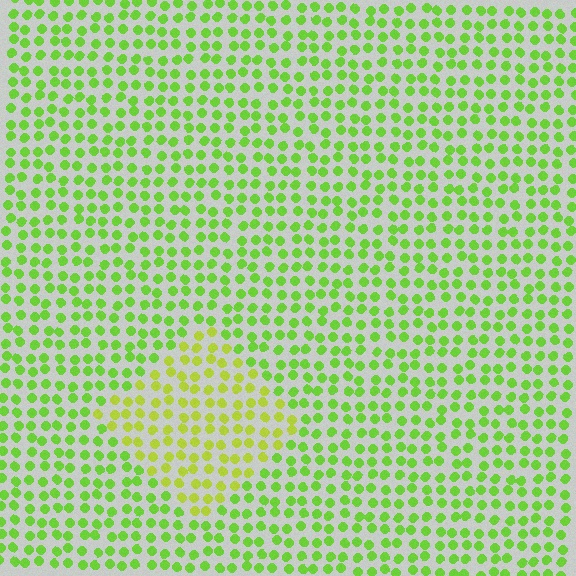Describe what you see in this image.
The image is filled with small lime elements in a uniform arrangement. A diamond-shaped region is visible where the elements are tinted to a slightly different hue, forming a subtle color boundary.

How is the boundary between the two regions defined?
The boundary is defined purely by a slight shift in hue (about 27 degrees). Spacing, size, and orientation are identical on both sides.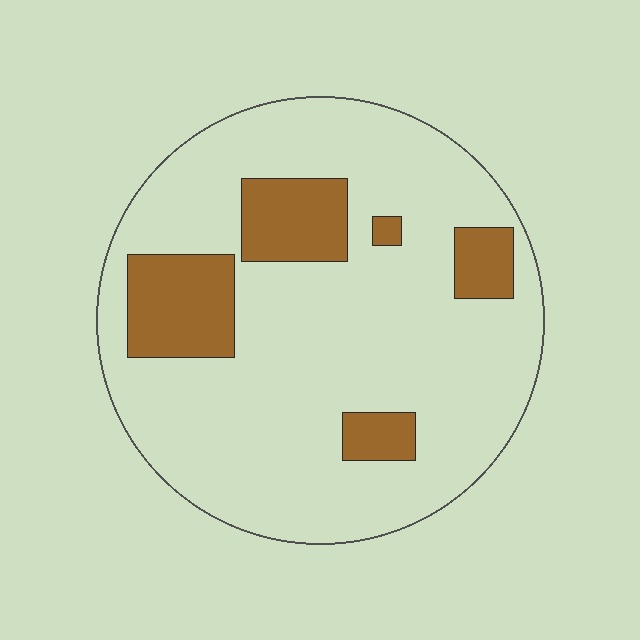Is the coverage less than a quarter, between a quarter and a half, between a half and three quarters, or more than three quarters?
Less than a quarter.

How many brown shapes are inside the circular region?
5.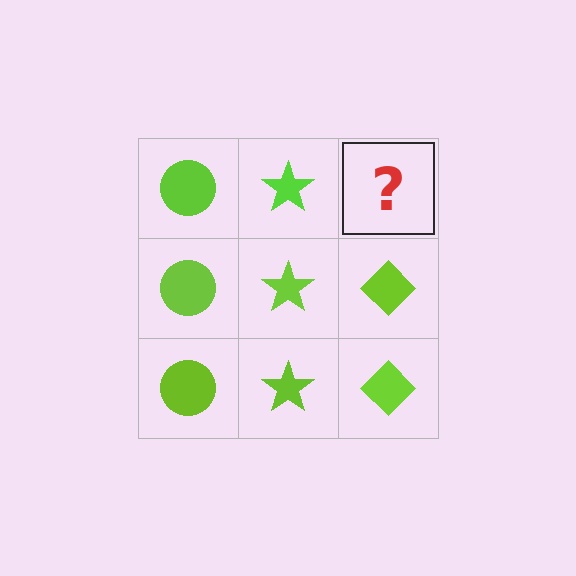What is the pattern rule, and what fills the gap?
The rule is that each column has a consistent shape. The gap should be filled with a lime diamond.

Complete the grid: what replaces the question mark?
The question mark should be replaced with a lime diamond.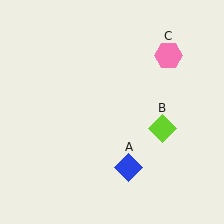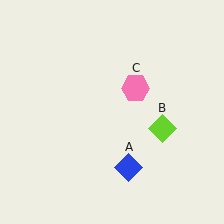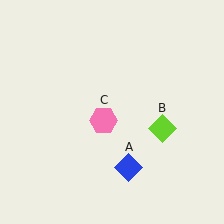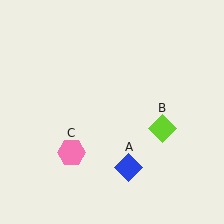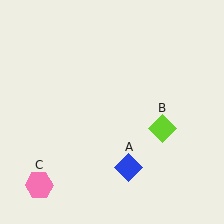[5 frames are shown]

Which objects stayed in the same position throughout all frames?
Blue diamond (object A) and lime diamond (object B) remained stationary.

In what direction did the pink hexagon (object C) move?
The pink hexagon (object C) moved down and to the left.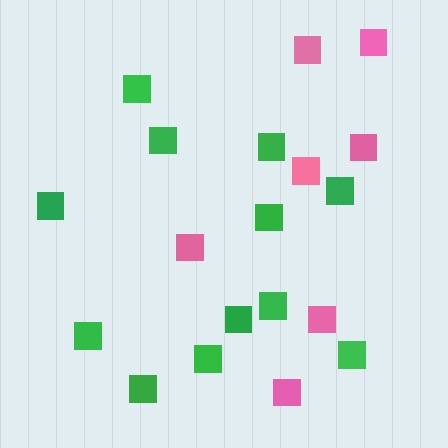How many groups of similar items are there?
There are 2 groups: one group of pink squares (7) and one group of green squares (12).